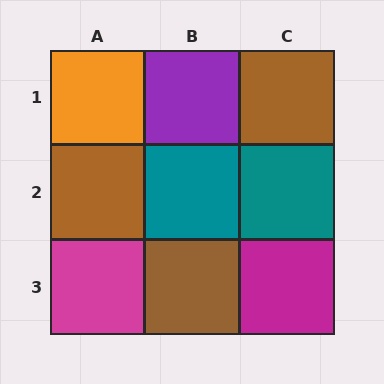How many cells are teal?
2 cells are teal.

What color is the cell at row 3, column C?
Magenta.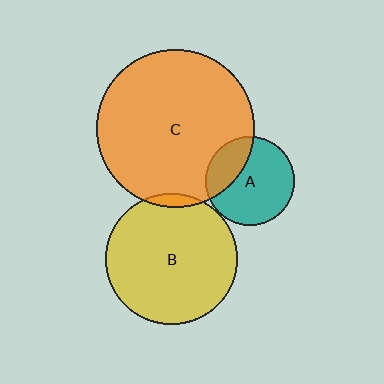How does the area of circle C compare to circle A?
Approximately 3.1 times.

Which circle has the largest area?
Circle C (orange).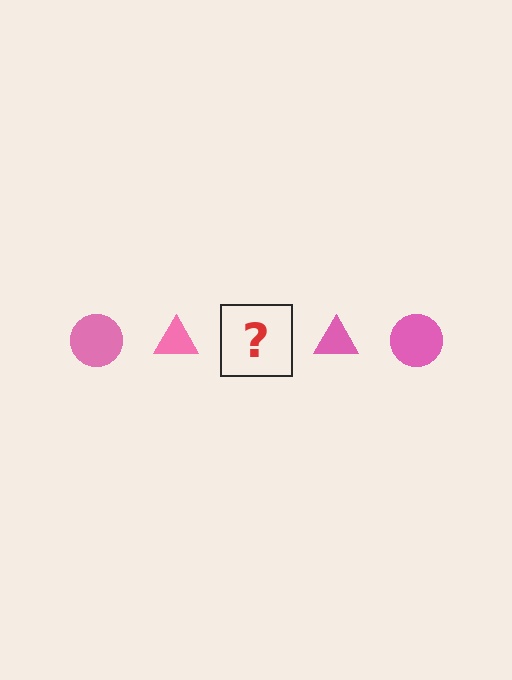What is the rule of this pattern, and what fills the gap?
The rule is that the pattern cycles through circle, triangle shapes in pink. The gap should be filled with a pink circle.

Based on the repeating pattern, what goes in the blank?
The blank should be a pink circle.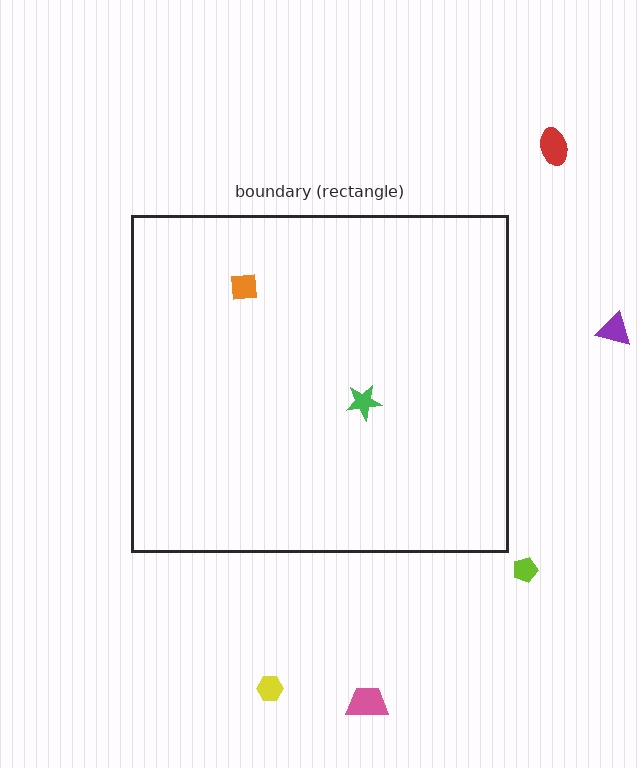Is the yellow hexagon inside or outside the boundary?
Outside.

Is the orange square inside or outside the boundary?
Inside.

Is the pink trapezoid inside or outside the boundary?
Outside.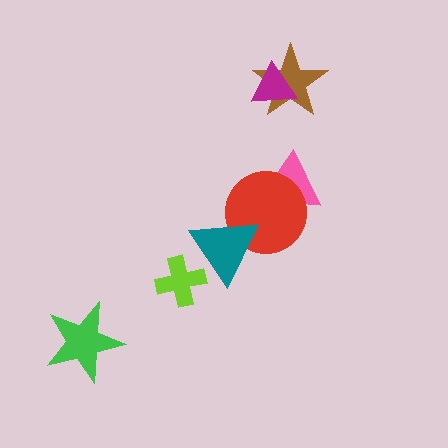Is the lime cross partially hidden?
Yes, it is partially covered by another shape.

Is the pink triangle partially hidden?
Yes, it is partially covered by another shape.